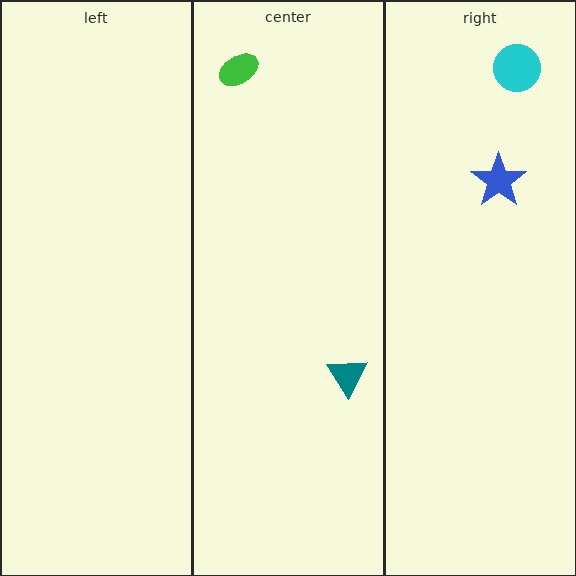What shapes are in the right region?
The cyan circle, the blue star.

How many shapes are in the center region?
2.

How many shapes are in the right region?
2.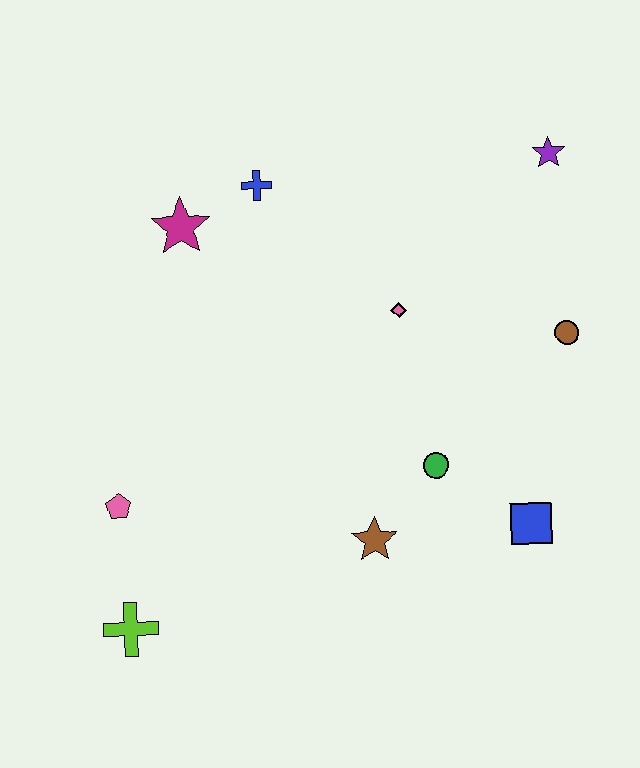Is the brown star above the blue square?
No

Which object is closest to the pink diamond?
The green circle is closest to the pink diamond.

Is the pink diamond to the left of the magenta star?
No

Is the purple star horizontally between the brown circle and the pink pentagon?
Yes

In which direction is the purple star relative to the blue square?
The purple star is above the blue square.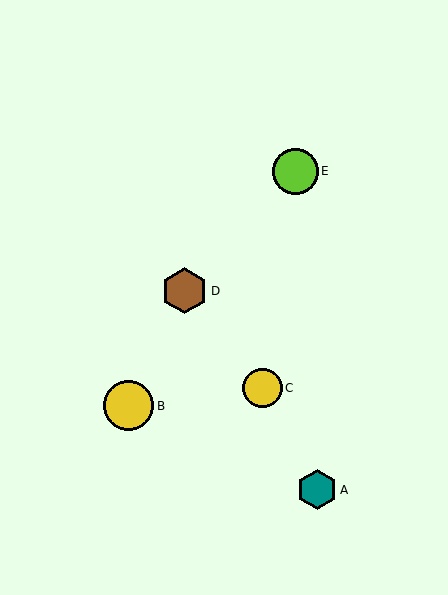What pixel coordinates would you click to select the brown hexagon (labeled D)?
Click at (184, 291) to select the brown hexagon D.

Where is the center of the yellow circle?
The center of the yellow circle is at (128, 406).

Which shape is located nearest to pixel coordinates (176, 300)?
The brown hexagon (labeled D) at (184, 291) is nearest to that location.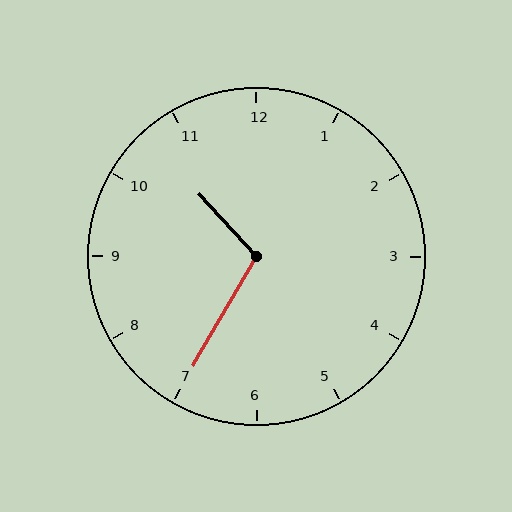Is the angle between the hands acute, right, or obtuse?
It is obtuse.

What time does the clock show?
10:35.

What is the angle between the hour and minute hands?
Approximately 108 degrees.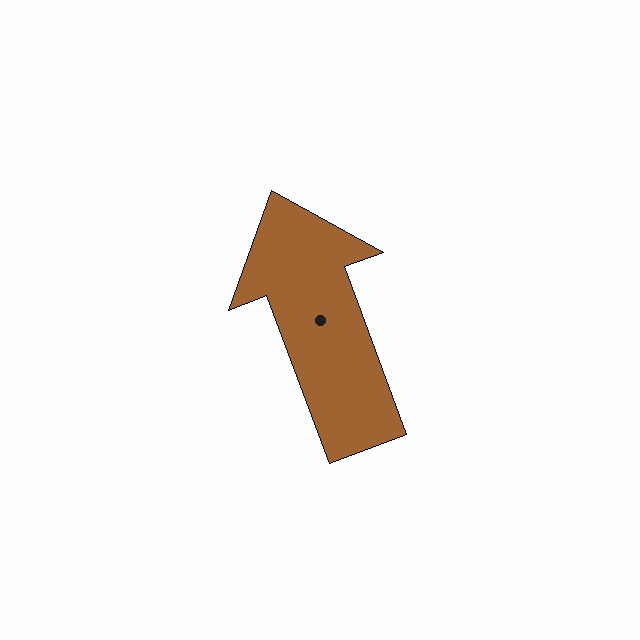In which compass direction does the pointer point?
North.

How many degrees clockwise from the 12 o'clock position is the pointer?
Approximately 340 degrees.